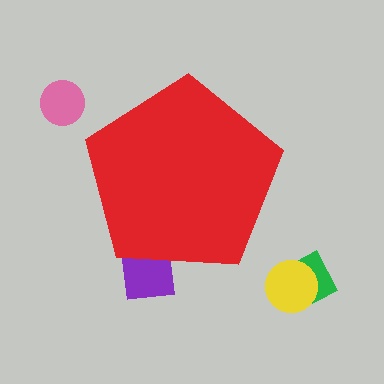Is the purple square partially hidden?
Yes, the purple square is partially hidden behind the red pentagon.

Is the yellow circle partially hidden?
No, the yellow circle is fully visible.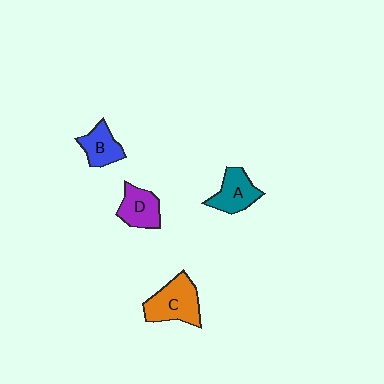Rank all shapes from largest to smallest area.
From largest to smallest: C (orange), A (teal), D (purple), B (blue).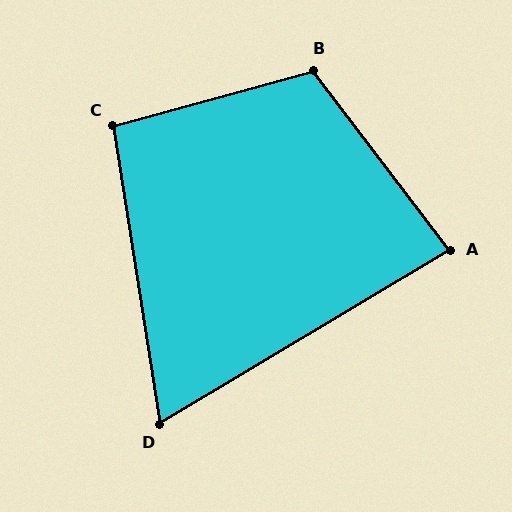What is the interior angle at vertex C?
Approximately 96 degrees (obtuse).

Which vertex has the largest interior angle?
B, at approximately 112 degrees.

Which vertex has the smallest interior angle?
D, at approximately 68 degrees.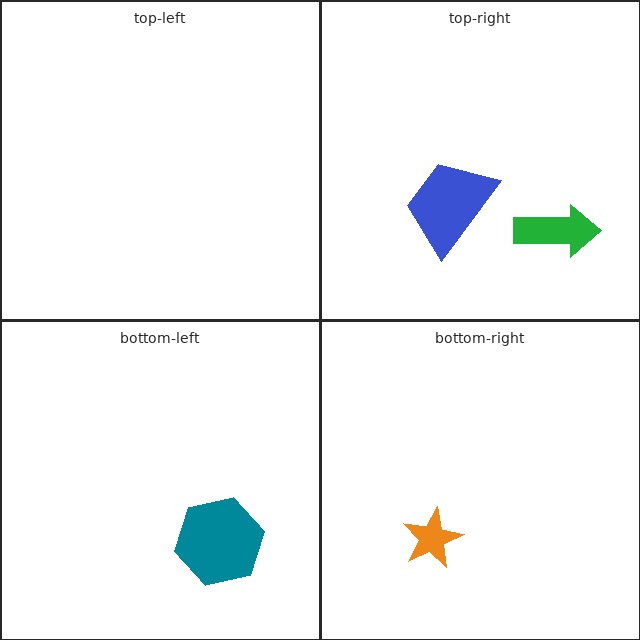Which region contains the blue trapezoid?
The top-right region.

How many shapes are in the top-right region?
2.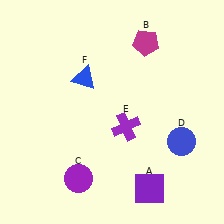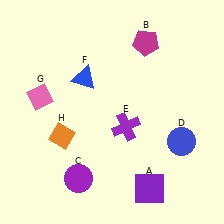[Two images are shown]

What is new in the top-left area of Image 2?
A pink diamond (G) was added in the top-left area of Image 2.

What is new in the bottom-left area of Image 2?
An orange diamond (H) was added in the bottom-left area of Image 2.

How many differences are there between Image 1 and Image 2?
There are 2 differences between the two images.